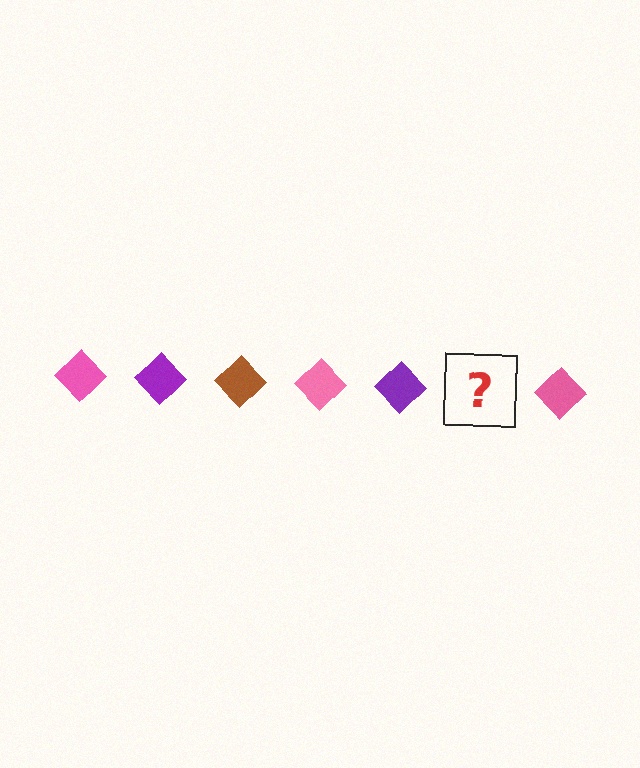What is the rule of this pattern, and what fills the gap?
The rule is that the pattern cycles through pink, purple, brown diamonds. The gap should be filled with a brown diamond.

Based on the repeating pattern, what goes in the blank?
The blank should be a brown diamond.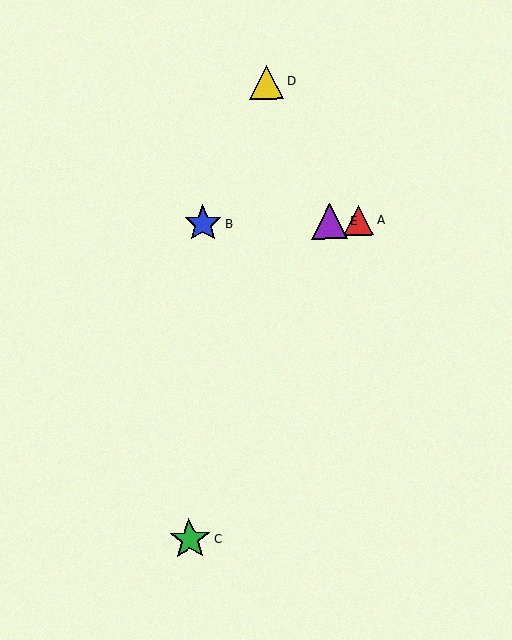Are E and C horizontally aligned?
No, E is at y≈221 and C is at y≈539.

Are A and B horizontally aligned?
Yes, both are at y≈221.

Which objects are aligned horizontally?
Objects A, B, E are aligned horizontally.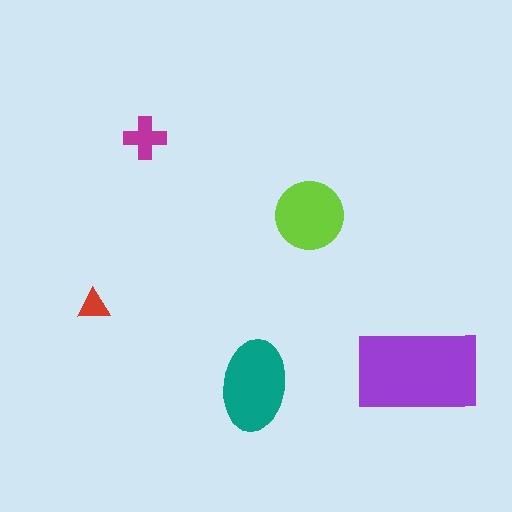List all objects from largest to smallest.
The purple rectangle, the teal ellipse, the lime circle, the magenta cross, the red triangle.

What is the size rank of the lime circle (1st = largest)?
3rd.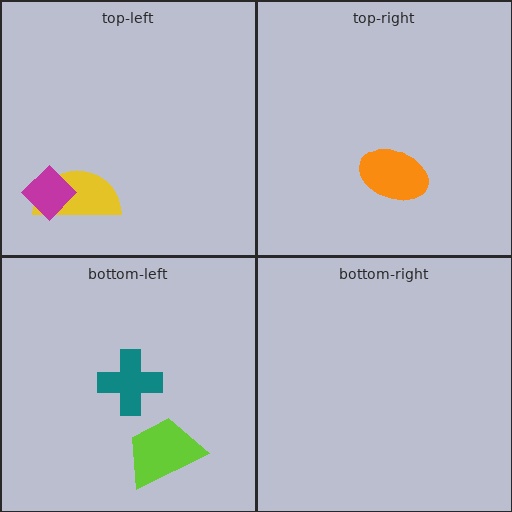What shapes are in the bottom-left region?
The lime trapezoid, the teal cross.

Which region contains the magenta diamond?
The top-left region.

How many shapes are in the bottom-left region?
2.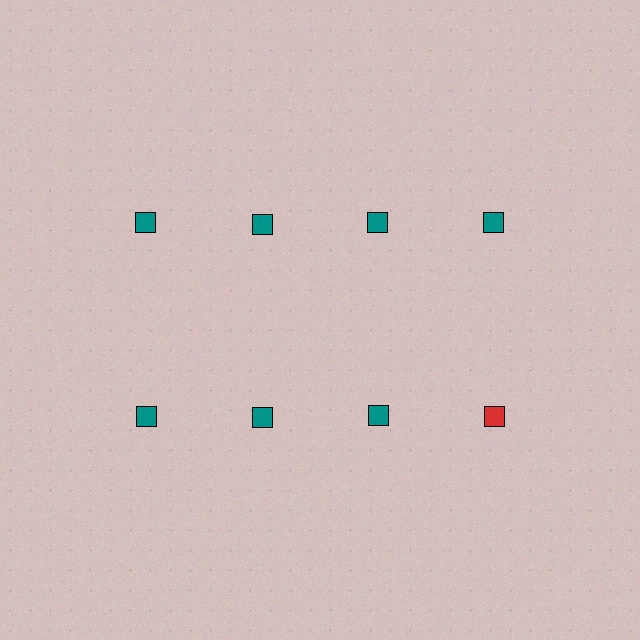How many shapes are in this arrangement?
There are 8 shapes arranged in a grid pattern.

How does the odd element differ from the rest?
It has a different color: red instead of teal.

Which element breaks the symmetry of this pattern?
The red square in the second row, second from right column breaks the symmetry. All other shapes are teal squares.